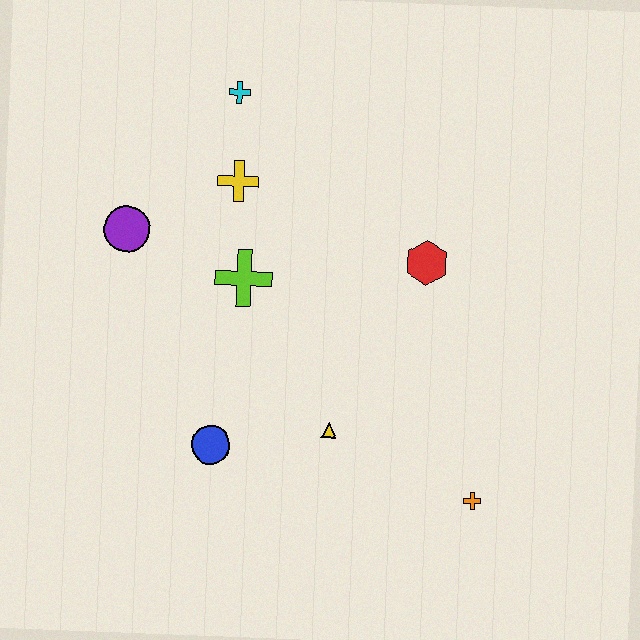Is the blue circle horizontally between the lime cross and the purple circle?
Yes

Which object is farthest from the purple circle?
The orange cross is farthest from the purple circle.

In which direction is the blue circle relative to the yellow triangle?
The blue circle is to the left of the yellow triangle.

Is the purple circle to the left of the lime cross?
Yes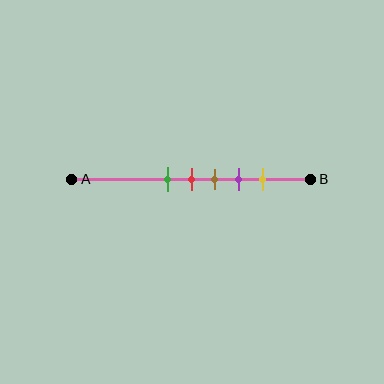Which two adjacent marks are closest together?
The green and red marks are the closest adjacent pair.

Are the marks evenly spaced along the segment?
Yes, the marks are approximately evenly spaced.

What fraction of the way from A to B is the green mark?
The green mark is approximately 40% (0.4) of the way from A to B.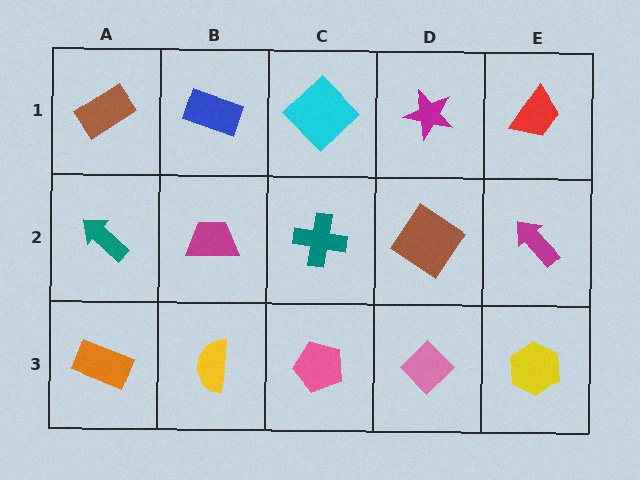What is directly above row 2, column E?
A red trapezoid.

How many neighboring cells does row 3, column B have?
3.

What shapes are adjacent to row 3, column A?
A teal arrow (row 2, column A), a yellow semicircle (row 3, column B).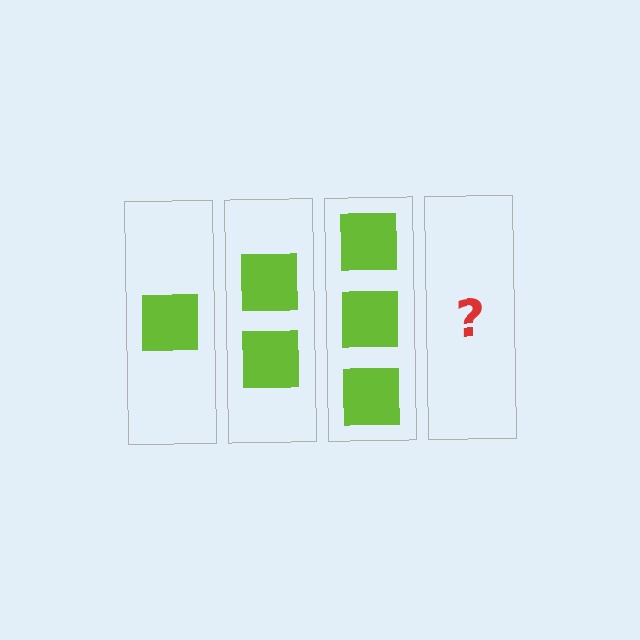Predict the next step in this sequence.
The next step is 4 squares.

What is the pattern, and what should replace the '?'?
The pattern is that each step adds one more square. The '?' should be 4 squares.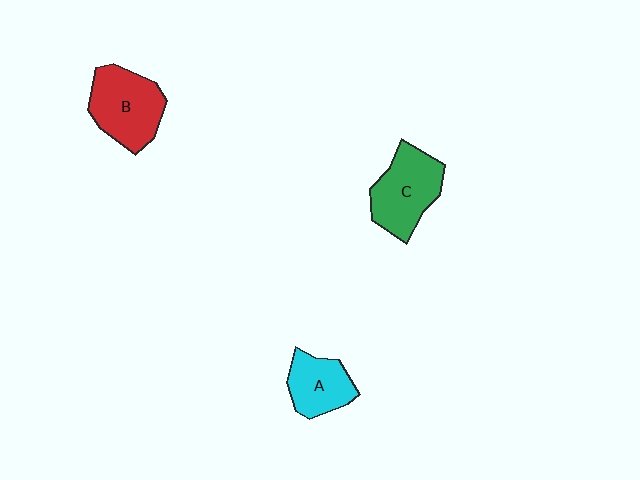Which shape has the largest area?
Shape B (red).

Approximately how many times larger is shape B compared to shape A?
Approximately 1.4 times.